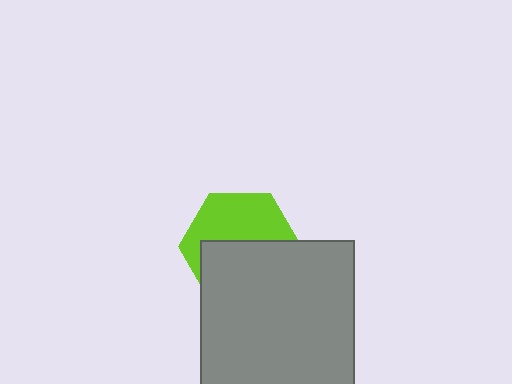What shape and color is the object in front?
The object in front is a gray square.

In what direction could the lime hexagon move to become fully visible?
The lime hexagon could move up. That would shift it out from behind the gray square entirely.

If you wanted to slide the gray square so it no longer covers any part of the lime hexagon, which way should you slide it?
Slide it down — that is the most direct way to separate the two shapes.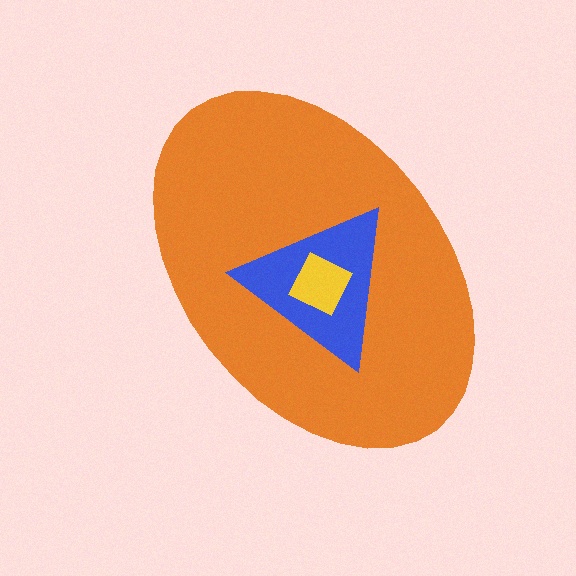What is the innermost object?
The yellow square.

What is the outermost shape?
The orange ellipse.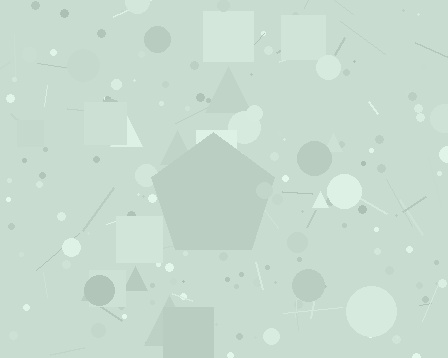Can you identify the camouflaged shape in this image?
The camouflaged shape is a pentagon.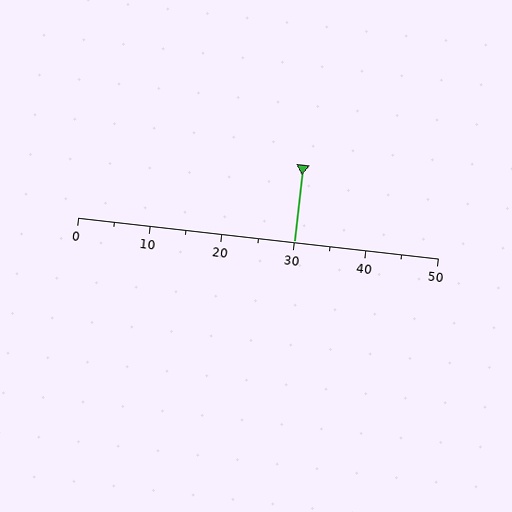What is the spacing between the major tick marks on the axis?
The major ticks are spaced 10 apart.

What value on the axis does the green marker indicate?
The marker indicates approximately 30.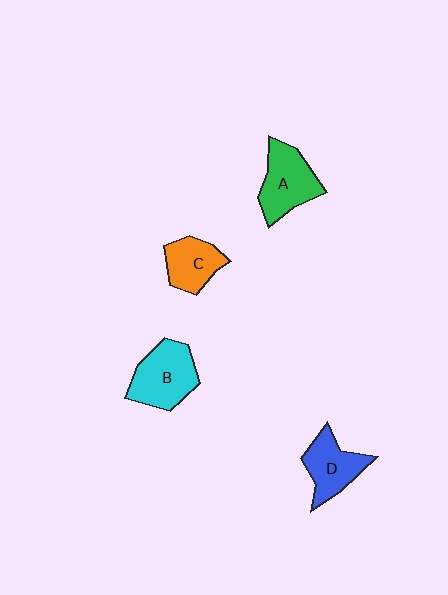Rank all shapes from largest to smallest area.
From largest to smallest: B (cyan), A (green), D (blue), C (orange).